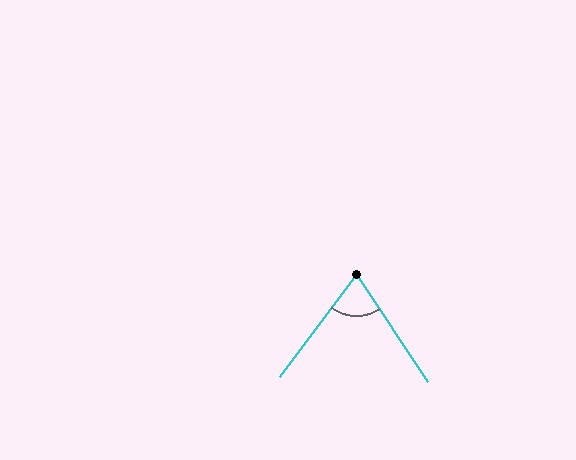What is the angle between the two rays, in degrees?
Approximately 70 degrees.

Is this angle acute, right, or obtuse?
It is acute.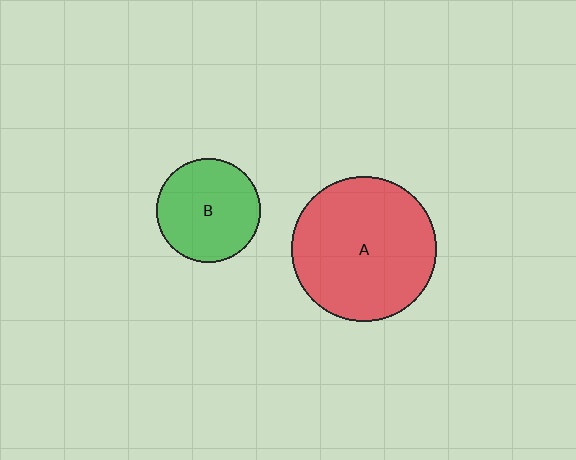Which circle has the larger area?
Circle A (red).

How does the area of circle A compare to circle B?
Approximately 2.0 times.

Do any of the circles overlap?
No, none of the circles overlap.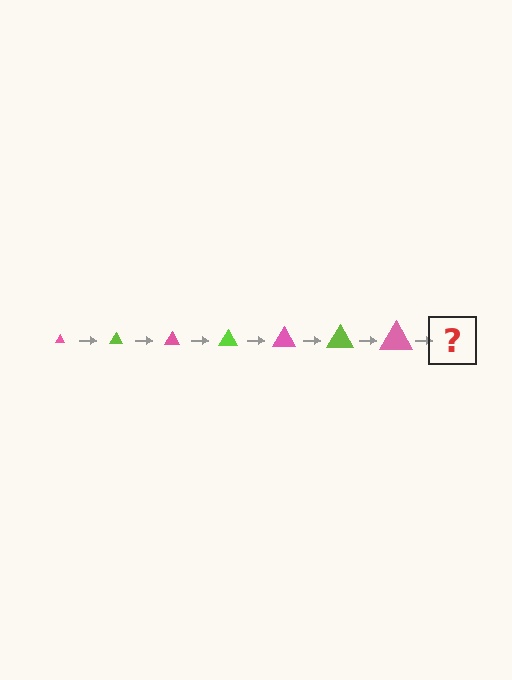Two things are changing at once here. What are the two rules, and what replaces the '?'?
The two rules are that the triangle grows larger each step and the color cycles through pink and lime. The '?' should be a lime triangle, larger than the previous one.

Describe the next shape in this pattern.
It should be a lime triangle, larger than the previous one.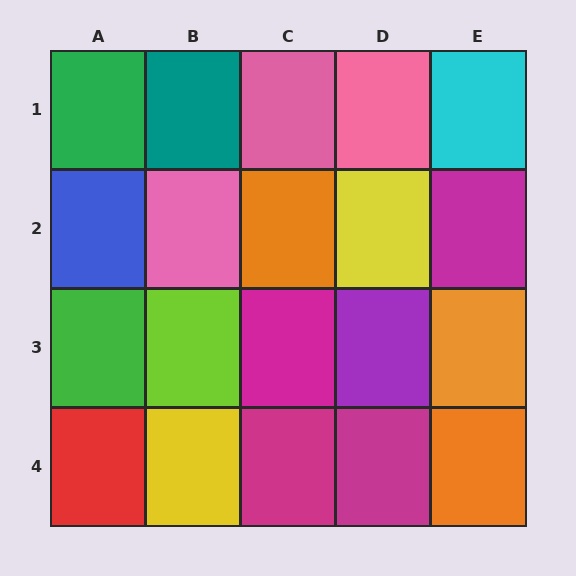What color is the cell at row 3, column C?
Magenta.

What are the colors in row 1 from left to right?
Green, teal, pink, pink, cyan.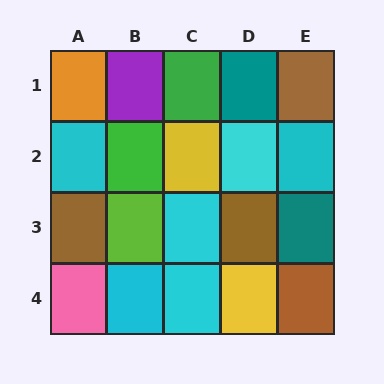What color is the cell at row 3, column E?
Teal.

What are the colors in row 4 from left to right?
Pink, cyan, cyan, yellow, brown.